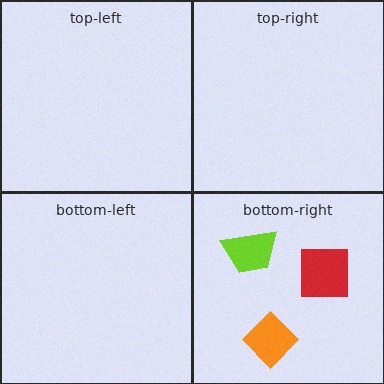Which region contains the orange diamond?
The bottom-right region.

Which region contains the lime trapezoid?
The bottom-right region.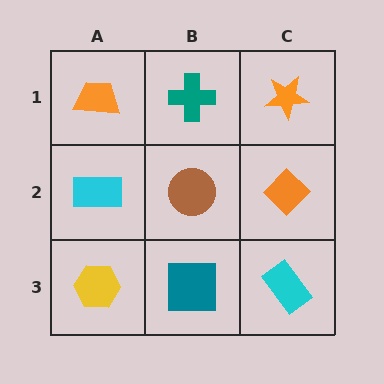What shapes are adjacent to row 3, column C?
An orange diamond (row 2, column C), a teal square (row 3, column B).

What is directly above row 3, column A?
A cyan rectangle.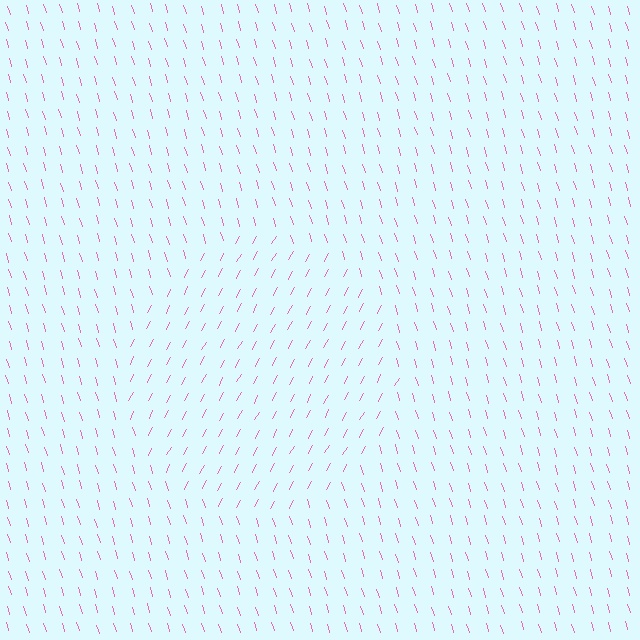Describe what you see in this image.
The image is filled with small pink line segments. A circle region in the image has lines oriented differently from the surrounding lines, creating a visible texture boundary.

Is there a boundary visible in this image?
Yes, there is a texture boundary formed by a change in line orientation.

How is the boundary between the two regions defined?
The boundary is defined purely by a change in line orientation (approximately 45 degrees difference). All lines are the same color and thickness.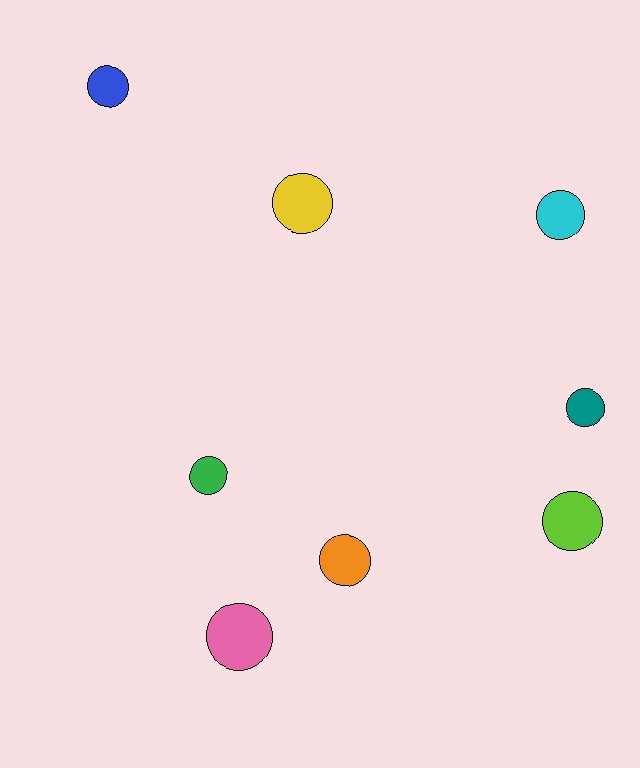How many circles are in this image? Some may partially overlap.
There are 8 circles.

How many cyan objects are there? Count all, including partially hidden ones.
There is 1 cyan object.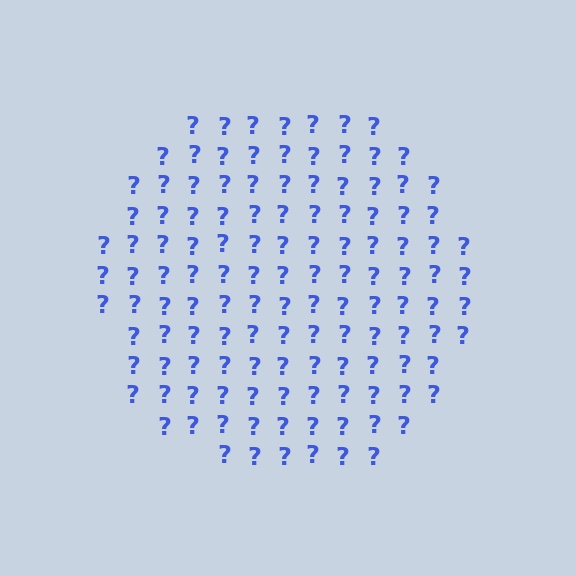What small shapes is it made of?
It is made of small question marks.